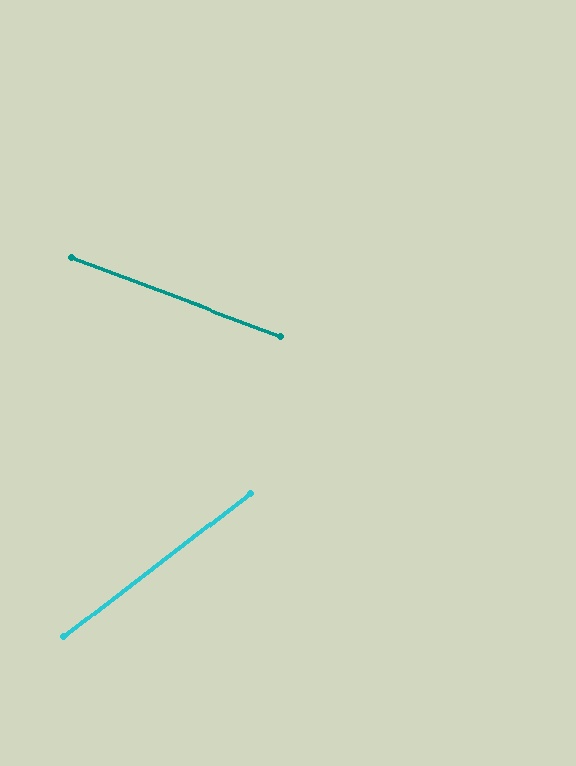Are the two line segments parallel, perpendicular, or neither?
Neither parallel nor perpendicular — they differ by about 58°.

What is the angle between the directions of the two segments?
Approximately 58 degrees.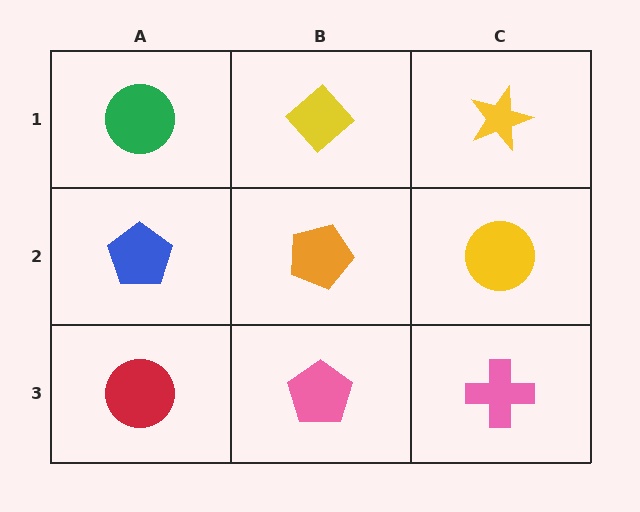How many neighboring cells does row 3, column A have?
2.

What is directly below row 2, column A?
A red circle.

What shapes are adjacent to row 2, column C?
A yellow star (row 1, column C), a pink cross (row 3, column C), an orange pentagon (row 2, column B).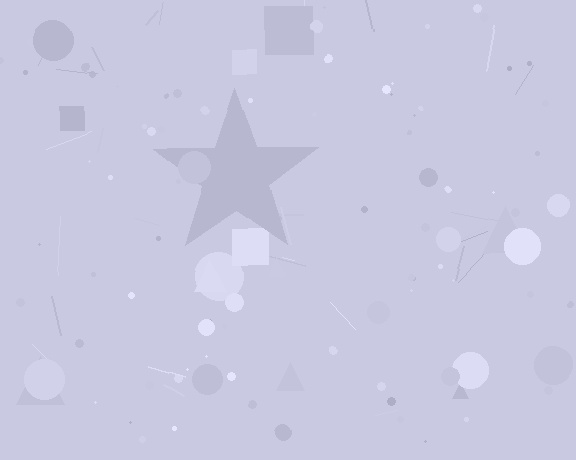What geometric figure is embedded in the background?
A star is embedded in the background.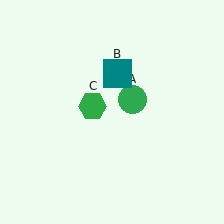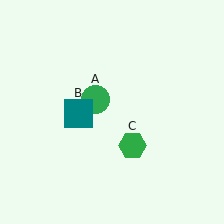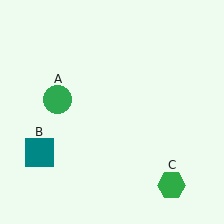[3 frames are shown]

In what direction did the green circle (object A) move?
The green circle (object A) moved left.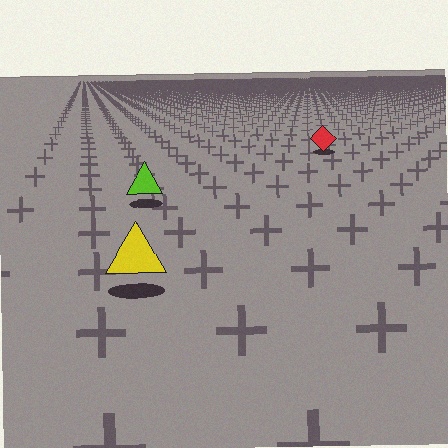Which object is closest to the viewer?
The yellow triangle is closest. The texture marks near it are larger and more spread out.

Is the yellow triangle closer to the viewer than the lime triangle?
Yes. The yellow triangle is closer — you can tell from the texture gradient: the ground texture is coarser near it.